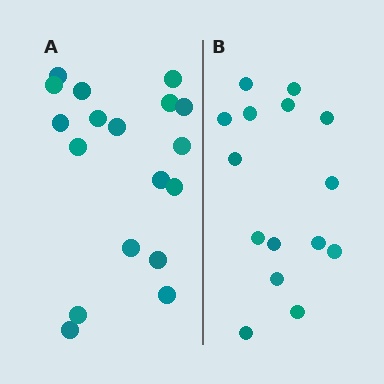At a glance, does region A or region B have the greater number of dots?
Region A (the left region) has more dots.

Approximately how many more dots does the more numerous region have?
Region A has just a few more — roughly 2 or 3 more dots than region B.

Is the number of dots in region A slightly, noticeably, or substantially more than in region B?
Region A has only slightly more — the two regions are fairly close. The ratio is roughly 1.2 to 1.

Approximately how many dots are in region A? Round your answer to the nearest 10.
About 20 dots. (The exact count is 18, which rounds to 20.)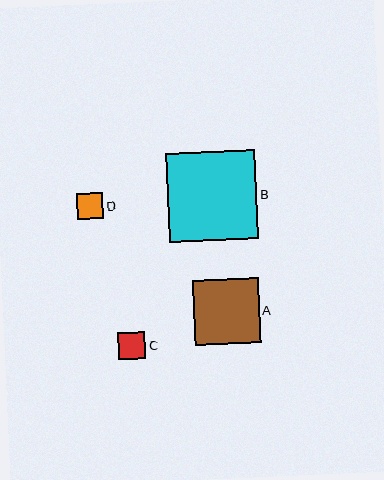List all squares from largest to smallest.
From largest to smallest: B, A, C, D.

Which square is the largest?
Square B is the largest with a size of approximately 90 pixels.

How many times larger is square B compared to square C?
Square B is approximately 3.2 times the size of square C.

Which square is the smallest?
Square D is the smallest with a size of approximately 26 pixels.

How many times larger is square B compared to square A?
Square B is approximately 1.4 times the size of square A.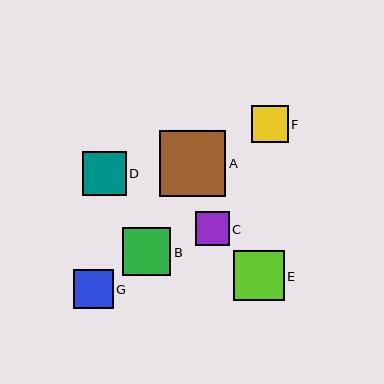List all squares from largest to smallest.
From largest to smallest: A, E, B, D, G, F, C.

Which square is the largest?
Square A is the largest with a size of approximately 66 pixels.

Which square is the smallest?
Square C is the smallest with a size of approximately 33 pixels.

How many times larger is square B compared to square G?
Square B is approximately 1.2 times the size of square G.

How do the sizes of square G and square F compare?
Square G and square F are approximately the same size.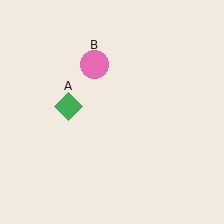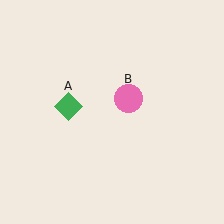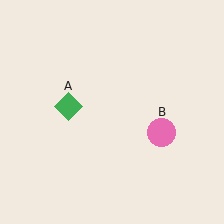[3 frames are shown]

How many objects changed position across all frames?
1 object changed position: pink circle (object B).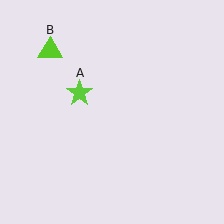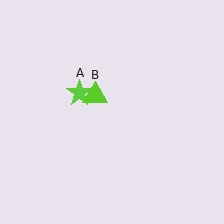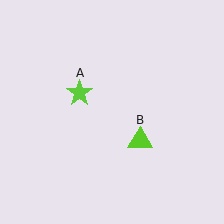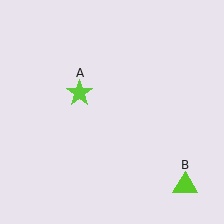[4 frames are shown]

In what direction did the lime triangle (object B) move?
The lime triangle (object B) moved down and to the right.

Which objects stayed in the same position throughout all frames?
Lime star (object A) remained stationary.